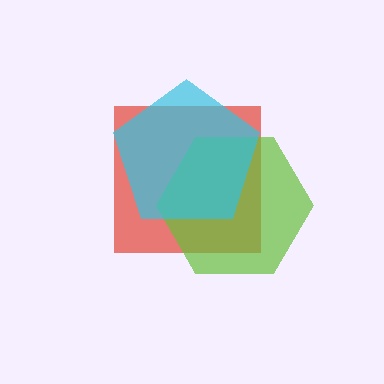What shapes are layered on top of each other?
The layered shapes are: a red square, a lime hexagon, a cyan pentagon.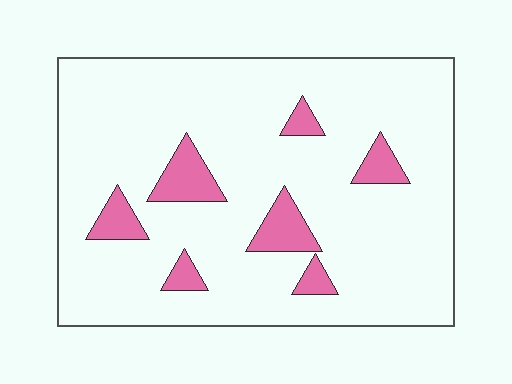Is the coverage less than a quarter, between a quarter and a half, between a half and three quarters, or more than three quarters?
Less than a quarter.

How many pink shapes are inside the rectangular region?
7.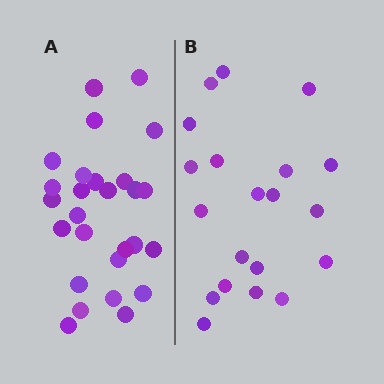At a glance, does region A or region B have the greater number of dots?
Region A (the left region) has more dots.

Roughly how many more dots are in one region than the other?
Region A has roughly 8 or so more dots than region B.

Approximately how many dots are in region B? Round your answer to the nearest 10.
About 20 dots.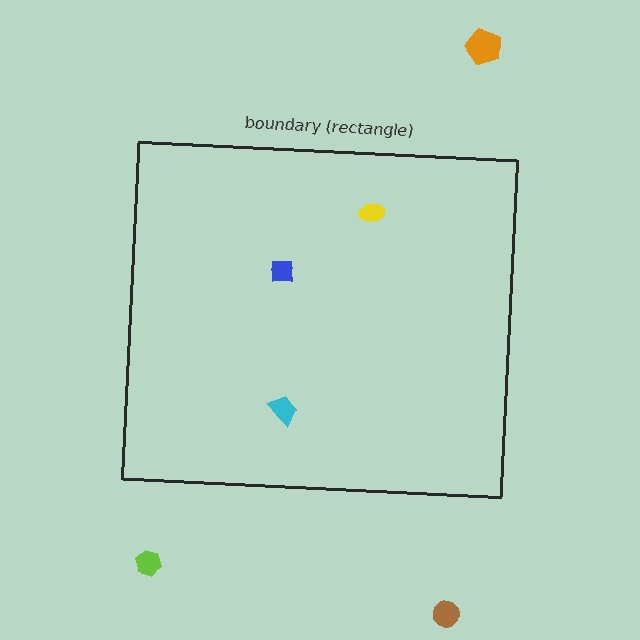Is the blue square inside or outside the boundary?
Inside.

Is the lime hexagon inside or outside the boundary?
Outside.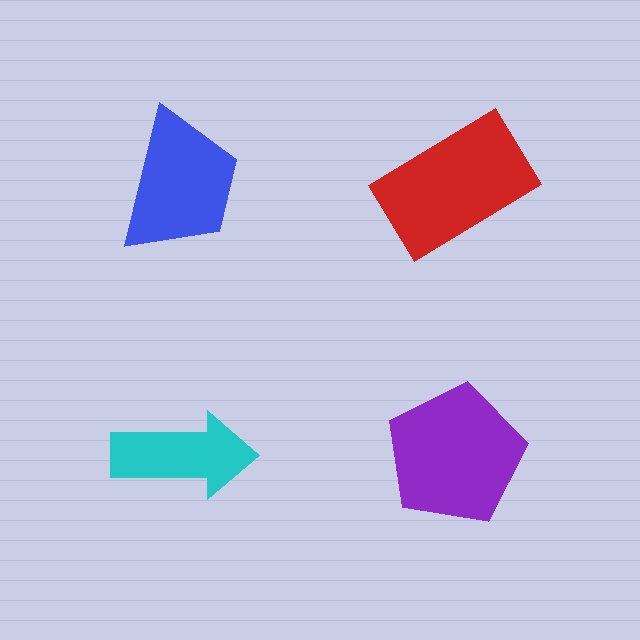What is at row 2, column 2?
A purple pentagon.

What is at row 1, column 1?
A blue trapezoid.